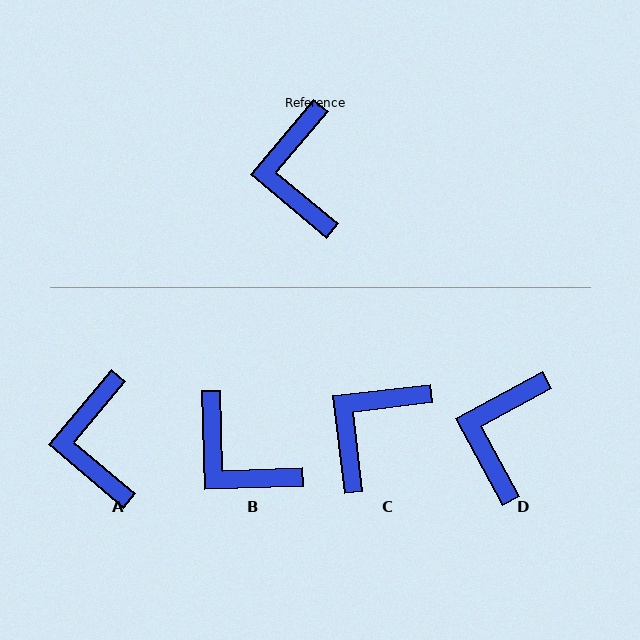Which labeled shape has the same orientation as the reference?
A.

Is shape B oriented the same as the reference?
No, it is off by about 42 degrees.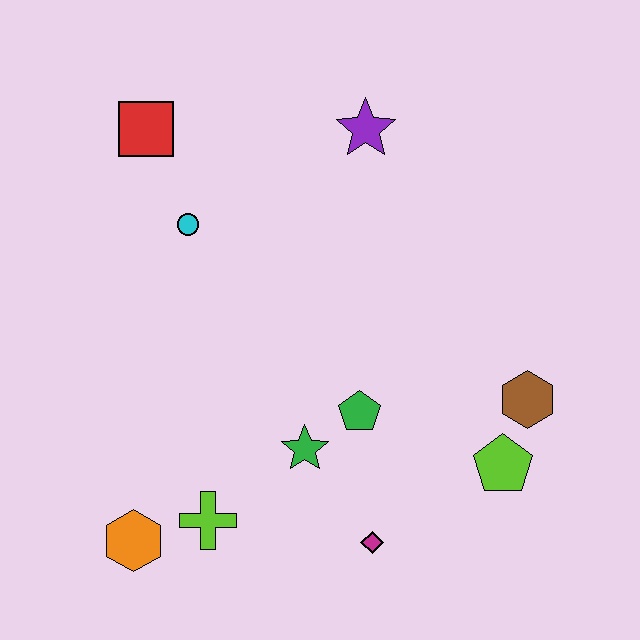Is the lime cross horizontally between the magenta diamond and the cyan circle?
Yes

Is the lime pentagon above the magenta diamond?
Yes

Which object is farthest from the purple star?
The orange hexagon is farthest from the purple star.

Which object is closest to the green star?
The green pentagon is closest to the green star.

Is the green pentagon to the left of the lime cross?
No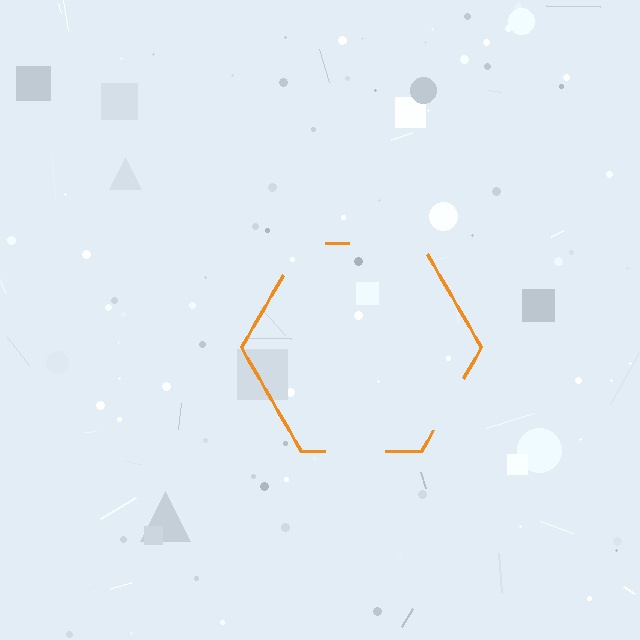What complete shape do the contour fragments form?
The contour fragments form a hexagon.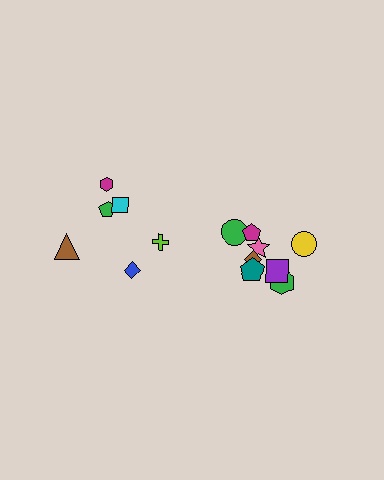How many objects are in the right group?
There are 8 objects.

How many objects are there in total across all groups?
There are 14 objects.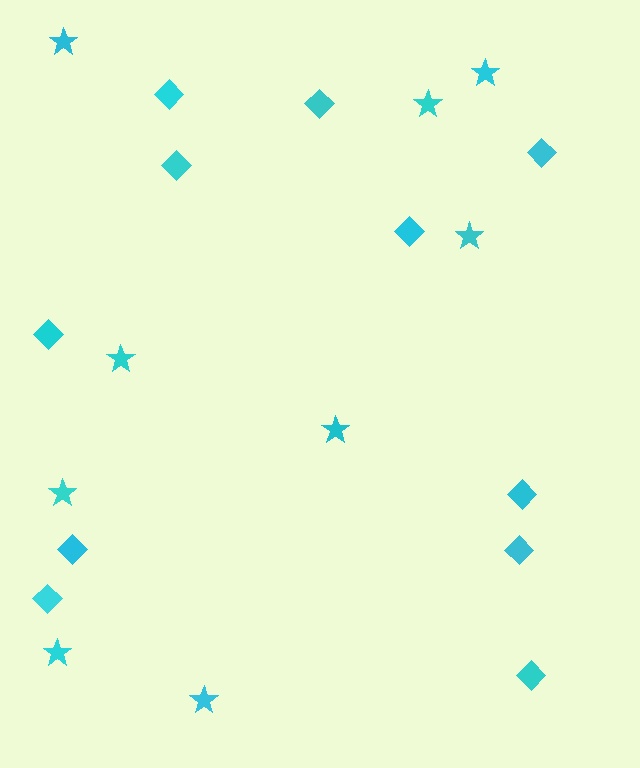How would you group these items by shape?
There are 2 groups: one group of diamonds (11) and one group of stars (9).